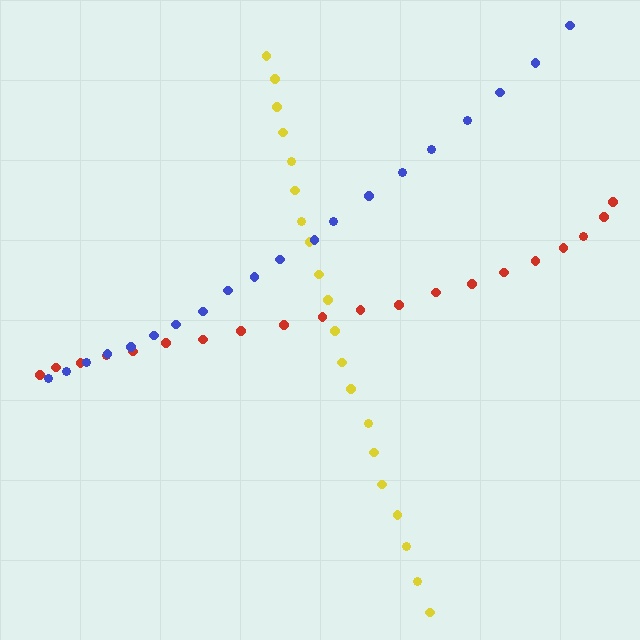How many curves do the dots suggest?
There are 3 distinct paths.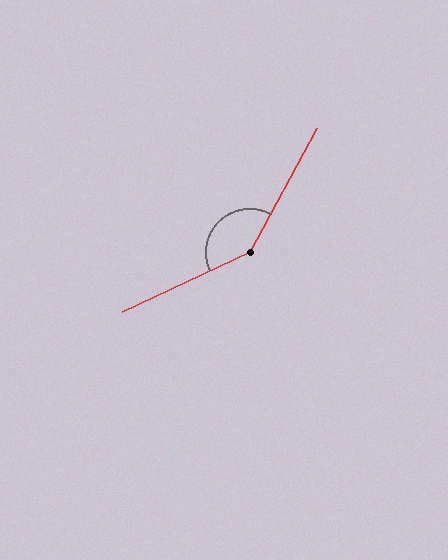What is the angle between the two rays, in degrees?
Approximately 144 degrees.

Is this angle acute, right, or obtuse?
It is obtuse.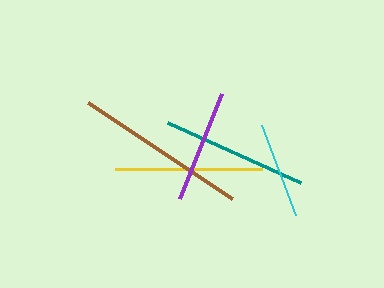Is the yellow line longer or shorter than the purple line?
The yellow line is longer than the purple line.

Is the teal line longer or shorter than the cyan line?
The teal line is longer than the cyan line.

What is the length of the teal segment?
The teal segment is approximately 146 pixels long.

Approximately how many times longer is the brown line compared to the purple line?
The brown line is approximately 1.5 times the length of the purple line.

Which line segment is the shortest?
The cyan line is the shortest at approximately 96 pixels.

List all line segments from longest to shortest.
From longest to shortest: brown, yellow, teal, purple, cyan.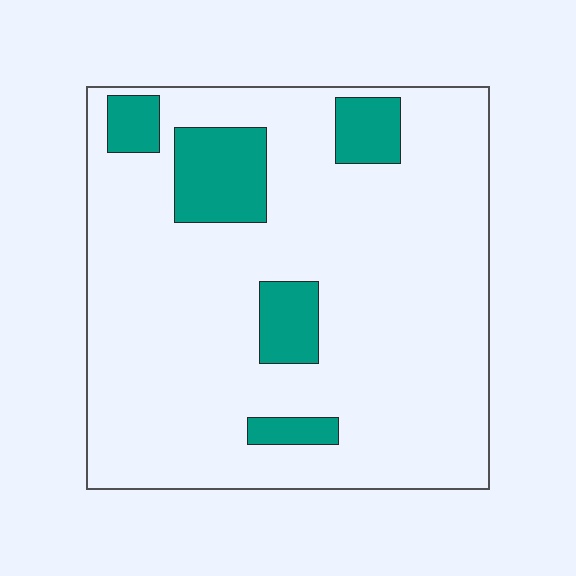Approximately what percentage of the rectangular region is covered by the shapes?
Approximately 15%.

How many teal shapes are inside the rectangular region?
5.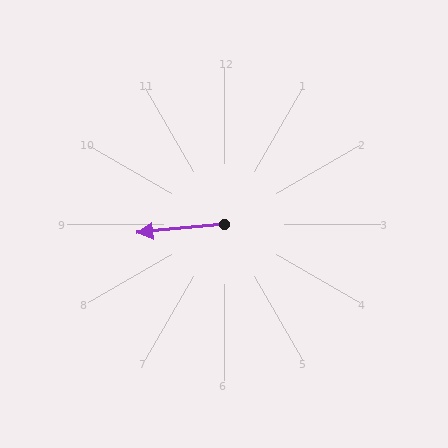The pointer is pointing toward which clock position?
Roughly 9 o'clock.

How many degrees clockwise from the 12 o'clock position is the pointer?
Approximately 265 degrees.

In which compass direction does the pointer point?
West.